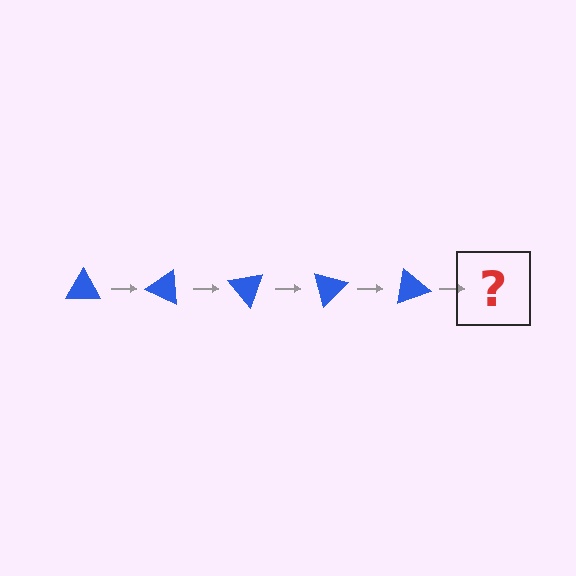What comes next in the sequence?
The next element should be a blue triangle rotated 125 degrees.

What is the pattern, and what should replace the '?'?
The pattern is that the triangle rotates 25 degrees each step. The '?' should be a blue triangle rotated 125 degrees.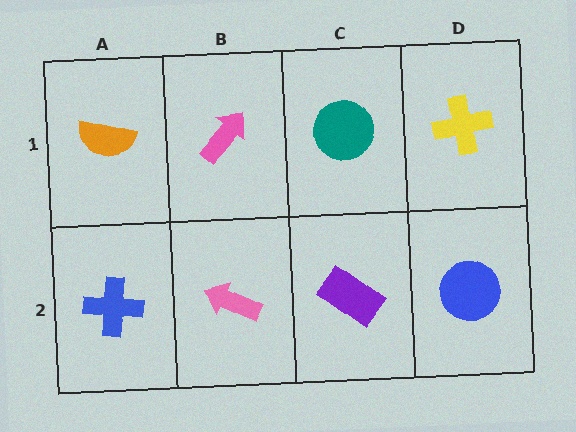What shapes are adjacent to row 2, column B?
A pink arrow (row 1, column B), a blue cross (row 2, column A), a purple rectangle (row 2, column C).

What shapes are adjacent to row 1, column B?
A pink arrow (row 2, column B), an orange semicircle (row 1, column A), a teal circle (row 1, column C).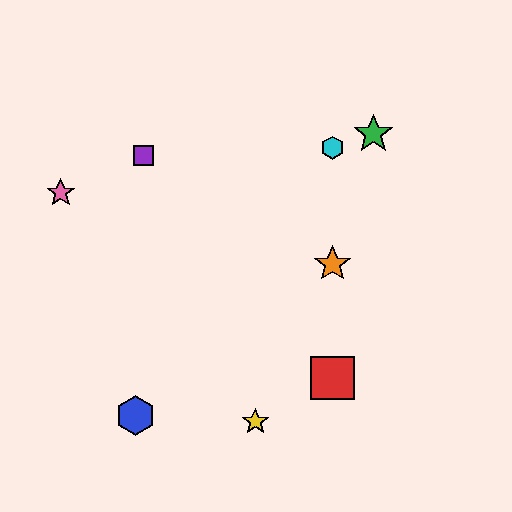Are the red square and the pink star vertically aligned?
No, the red square is at x≈332 and the pink star is at x≈61.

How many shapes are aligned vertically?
3 shapes (the red square, the orange star, the cyan hexagon) are aligned vertically.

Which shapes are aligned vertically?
The red square, the orange star, the cyan hexagon are aligned vertically.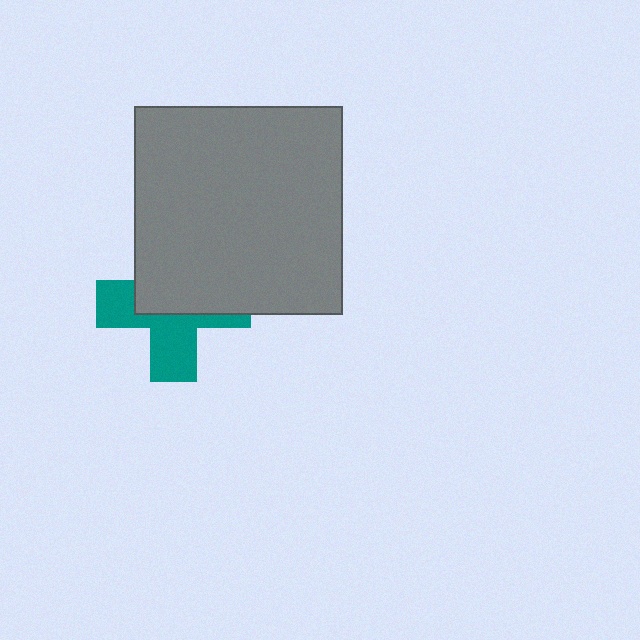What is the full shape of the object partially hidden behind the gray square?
The partially hidden object is a teal cross.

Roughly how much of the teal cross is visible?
About half of it is visible (roughly 46%).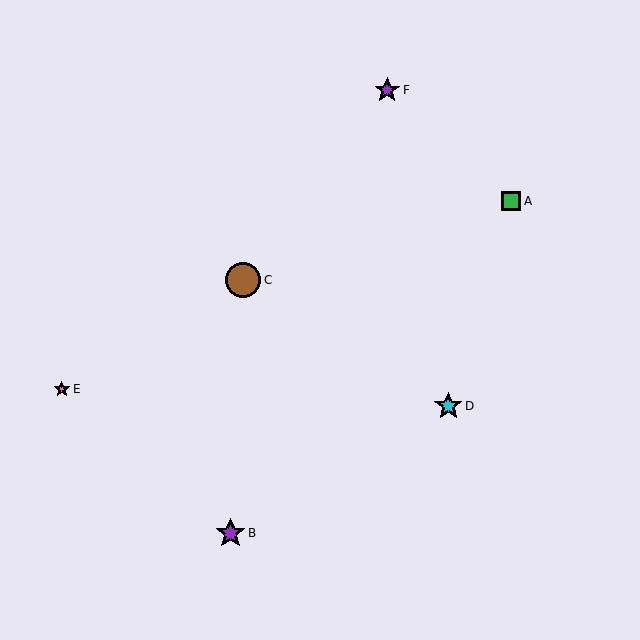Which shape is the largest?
The brown circle (labeled C) is the largest.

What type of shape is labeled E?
Shape E is a pink star.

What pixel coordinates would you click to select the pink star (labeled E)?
Click at (62, 389) to select the pink star E.